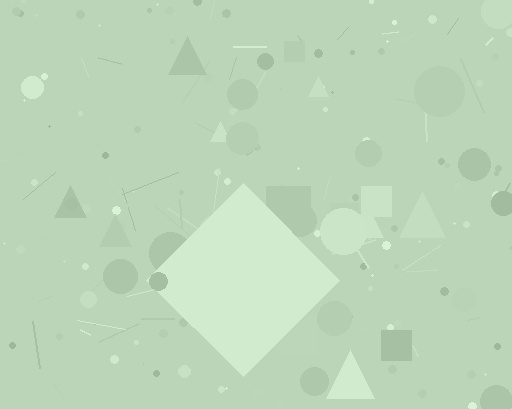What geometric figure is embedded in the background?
A diamond is embedded in the background.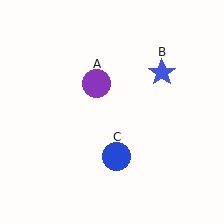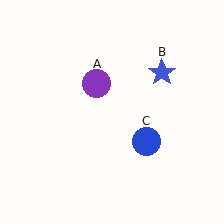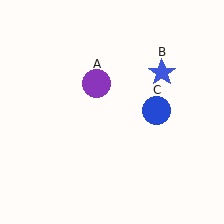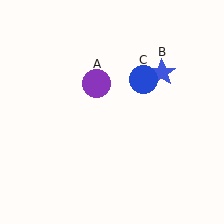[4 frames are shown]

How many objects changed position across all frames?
1 object changed position: blue circle (object C).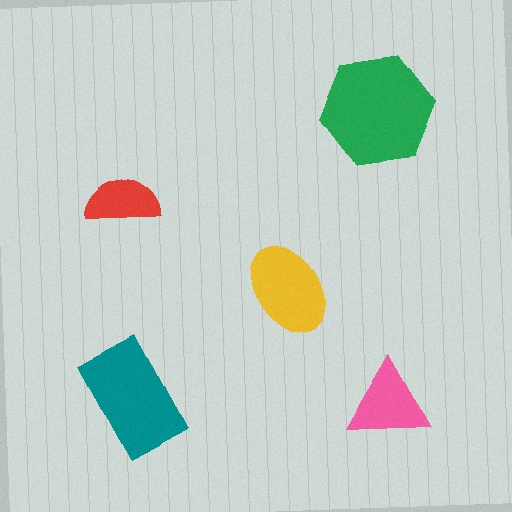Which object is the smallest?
The red semicircle.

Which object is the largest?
The green hexagon.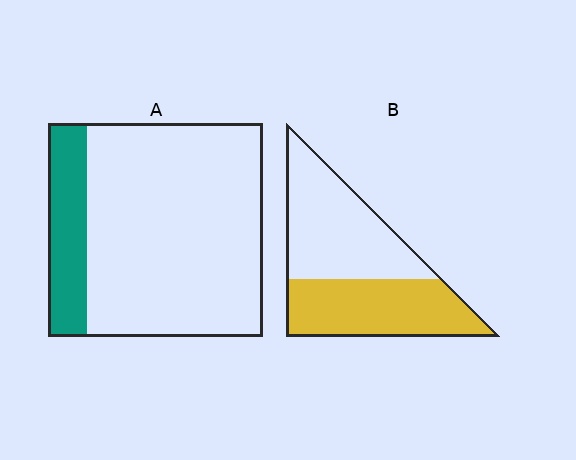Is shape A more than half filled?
No.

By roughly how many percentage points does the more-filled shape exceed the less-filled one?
By roughly 30 percentage points (B over A).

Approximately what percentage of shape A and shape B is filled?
A is approximately 20% and B is approximately 45%.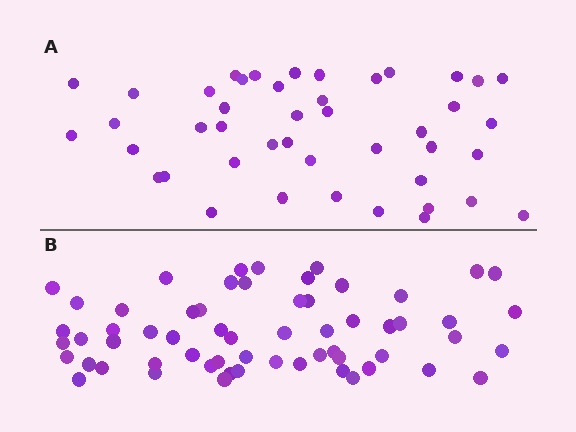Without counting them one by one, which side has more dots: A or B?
Region B (the bottom region) has more dots.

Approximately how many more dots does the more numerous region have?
Region B has approximately 15 more dots than region A.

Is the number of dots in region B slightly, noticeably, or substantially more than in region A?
Region B has noticeably more, but not dramatically so. The ratio is roughly 1.4 to 1.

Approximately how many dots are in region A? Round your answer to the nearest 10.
About 40 dots. (The exact count is 44, which rounds to 40.)